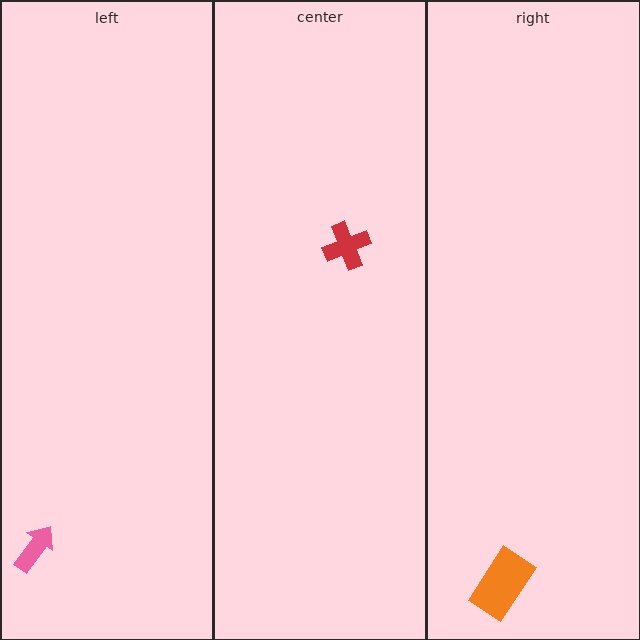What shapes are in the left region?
The pink arrow.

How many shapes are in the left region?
1.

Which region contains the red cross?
The center region.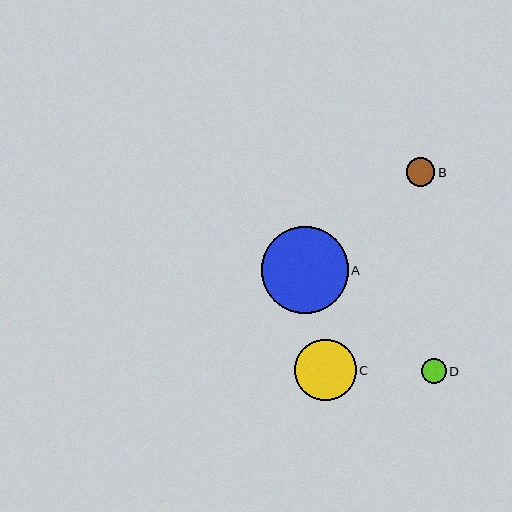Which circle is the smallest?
Circle D is the smallest with a size of approximately 25 pixels.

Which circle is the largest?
Circle A is the largest with a size of approximately 87 pixels.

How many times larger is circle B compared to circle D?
Circle B is approximately 1.2 times the size of circle D.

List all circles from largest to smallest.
From largest to smallest: A, C, B, D.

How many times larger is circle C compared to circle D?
Circle C is approximately 2.5 times the size of circle D.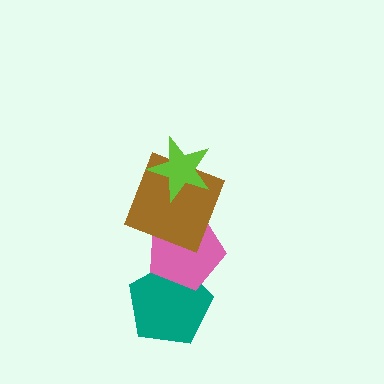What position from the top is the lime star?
The lime star is 1st from the top.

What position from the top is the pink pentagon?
The pink pentagon is 3rd from the top.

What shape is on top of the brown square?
The lime star is on top of the brown square.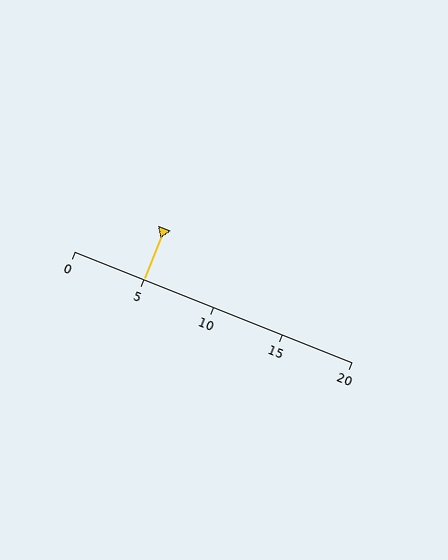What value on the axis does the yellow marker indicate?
The marker indicates approximately 5.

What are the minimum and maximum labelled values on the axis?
The axis runs from 0 to 20.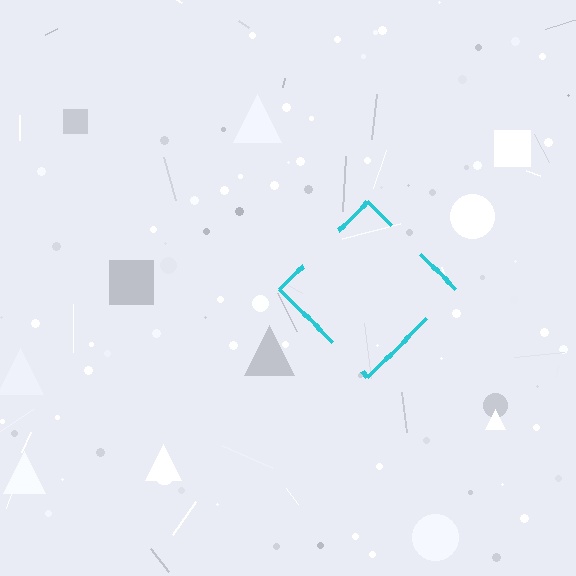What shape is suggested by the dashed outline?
The dashed outline suggests a diamond.